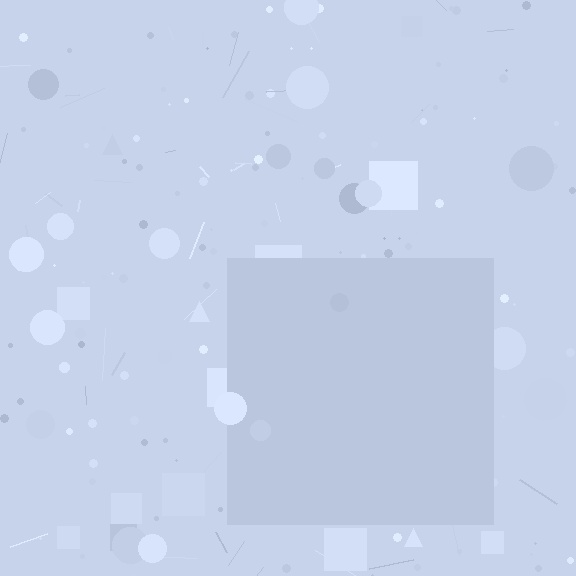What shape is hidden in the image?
A square is hidden in the image.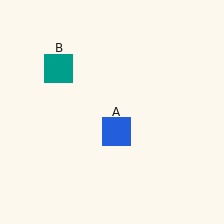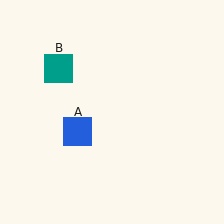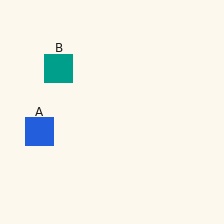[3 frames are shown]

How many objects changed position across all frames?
1 object changed position: blue square (object A).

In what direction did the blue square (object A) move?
The blue square (object A) moved left.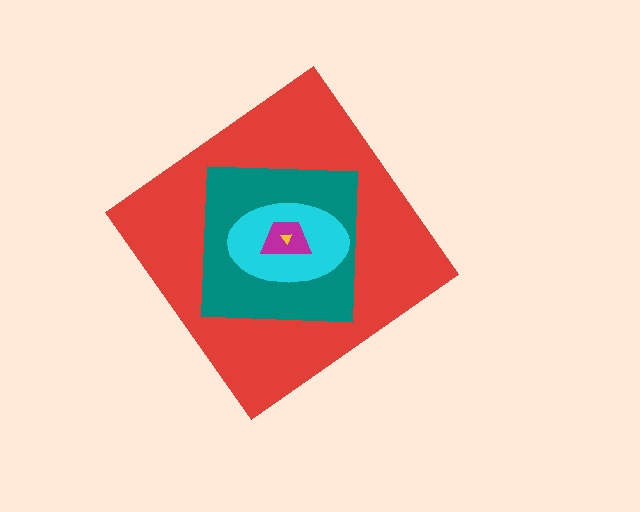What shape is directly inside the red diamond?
The teal square.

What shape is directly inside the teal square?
The cyan ellipse.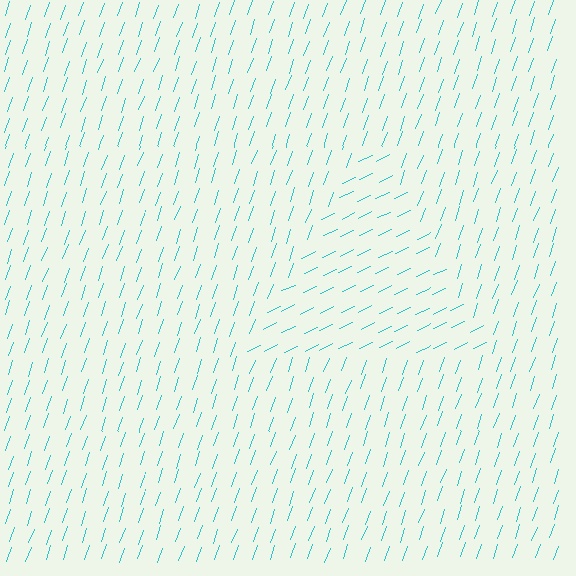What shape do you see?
I see a triangle.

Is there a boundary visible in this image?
Yes, there is a texture boundary formed by a change in line orientation.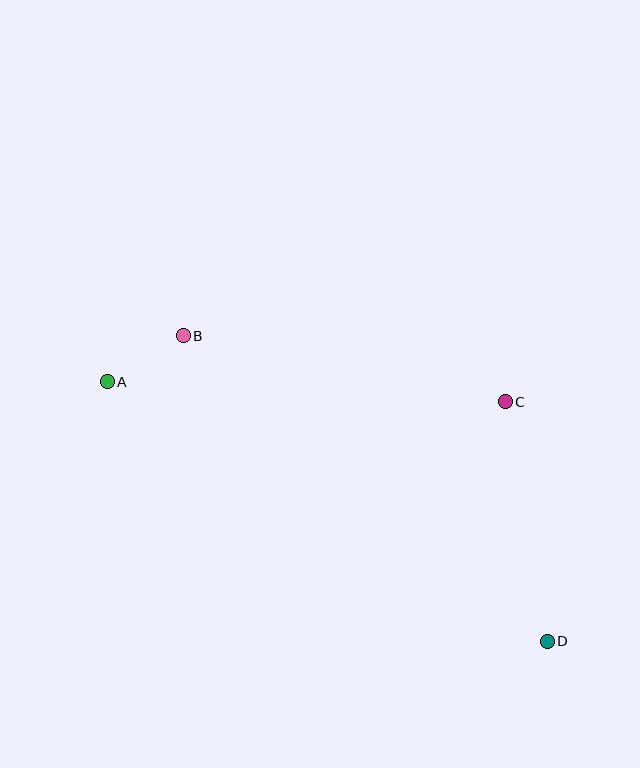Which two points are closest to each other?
Points A and B are closest to each other.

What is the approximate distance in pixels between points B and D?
The distance between B and D is approximately 475 pixels.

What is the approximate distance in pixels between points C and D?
The distance between C and D is approximately 243 pixels.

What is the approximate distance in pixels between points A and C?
The distance between A and C is approximately 398 pixels.